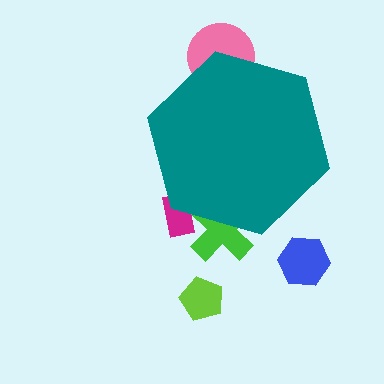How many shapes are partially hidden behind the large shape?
3 shapes are partially hidden.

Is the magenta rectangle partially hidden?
Yes, the magenta rectangle is partially hidden behind the teal hexagon.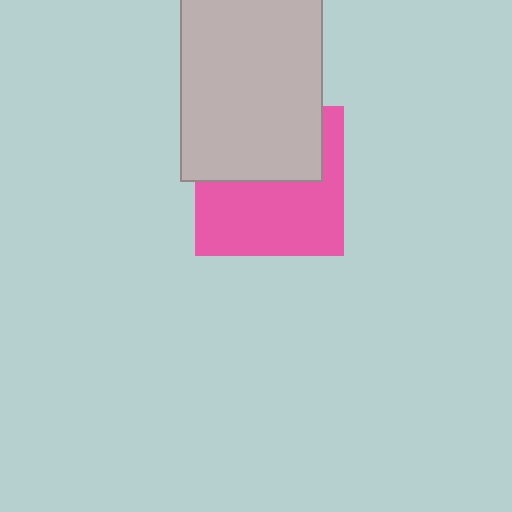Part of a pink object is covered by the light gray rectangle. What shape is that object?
It is a square.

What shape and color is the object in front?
The object in front is a light gray rectangle.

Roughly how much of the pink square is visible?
About half of it is visible (roughly 56%).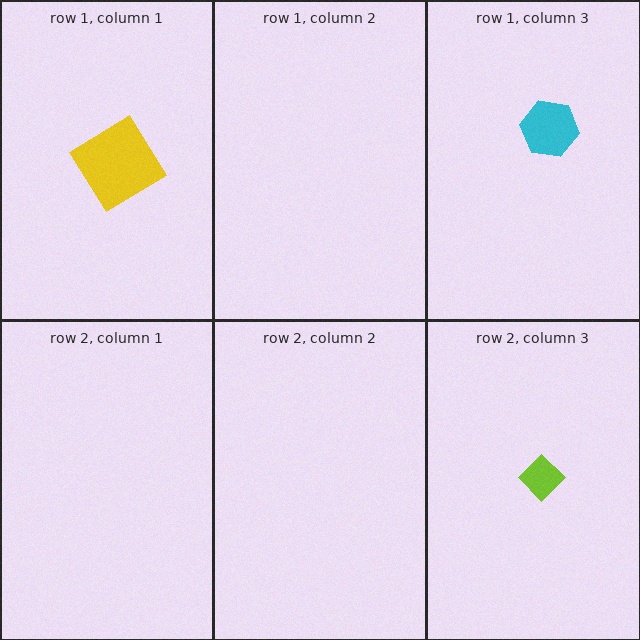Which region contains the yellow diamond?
The row 1, column 1 region.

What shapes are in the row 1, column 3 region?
The cyan hexagon.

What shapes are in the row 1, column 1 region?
The yellow diamond.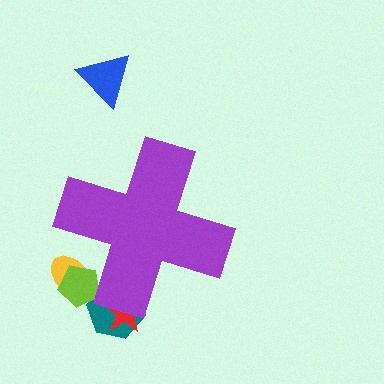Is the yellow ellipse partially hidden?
Yes, the yellow ellipse is partially hidden behind the purple cross.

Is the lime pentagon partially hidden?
Yes, the lime pentagon is partially hidden behind the purple cross.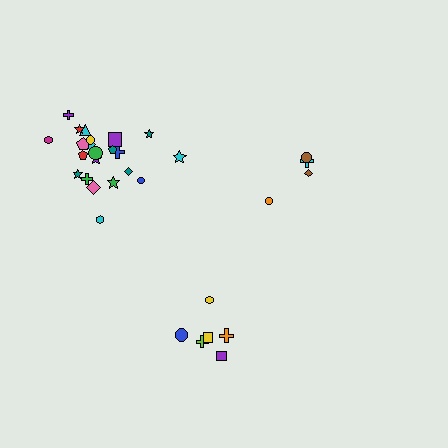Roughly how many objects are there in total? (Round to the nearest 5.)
Roughly 30 objects in total.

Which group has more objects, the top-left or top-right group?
The top-left group.